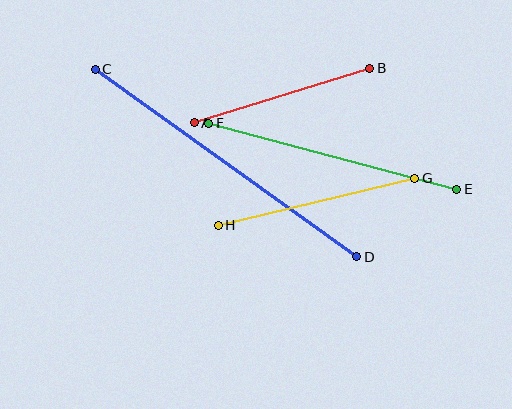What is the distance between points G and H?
The distance is approximately 202 pixels.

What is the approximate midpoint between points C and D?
The midpoint is at approximately (226, 163) pixels.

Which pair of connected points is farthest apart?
Points C and D are farthest apart.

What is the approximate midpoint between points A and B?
The midpoint is at approximately (282, 96) pixels.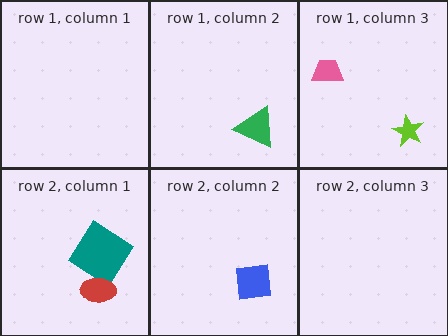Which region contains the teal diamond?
The row 2, column 1 region.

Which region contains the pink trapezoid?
The row 1, column 3 region.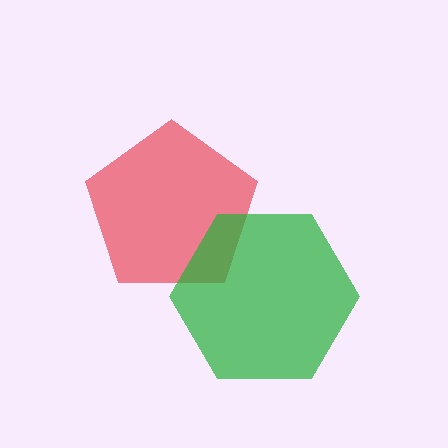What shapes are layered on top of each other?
The layered shapes are: a red pentagon, a green hexagon.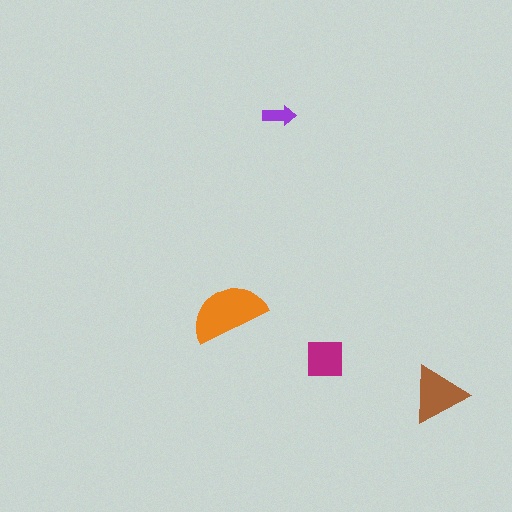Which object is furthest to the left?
The orange semicircle is leftmost.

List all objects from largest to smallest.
The orange semicircle, the brown triangle, the magenta square, the purple arrow.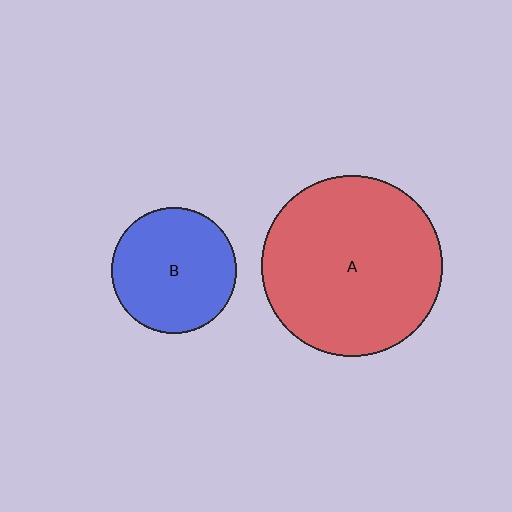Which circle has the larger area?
Circle A (red).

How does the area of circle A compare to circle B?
Approximately 2.1 times.